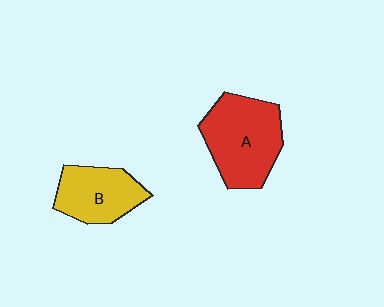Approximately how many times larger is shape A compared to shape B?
Approximately 1.4 times.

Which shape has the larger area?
Shape A (red).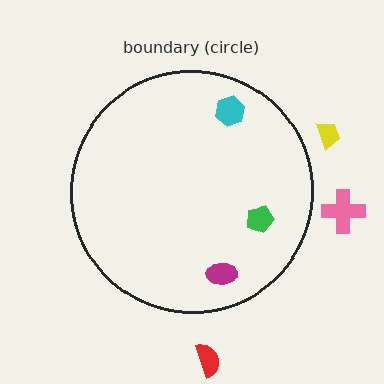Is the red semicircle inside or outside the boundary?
Outside.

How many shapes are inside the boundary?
3 inside, 3 outside.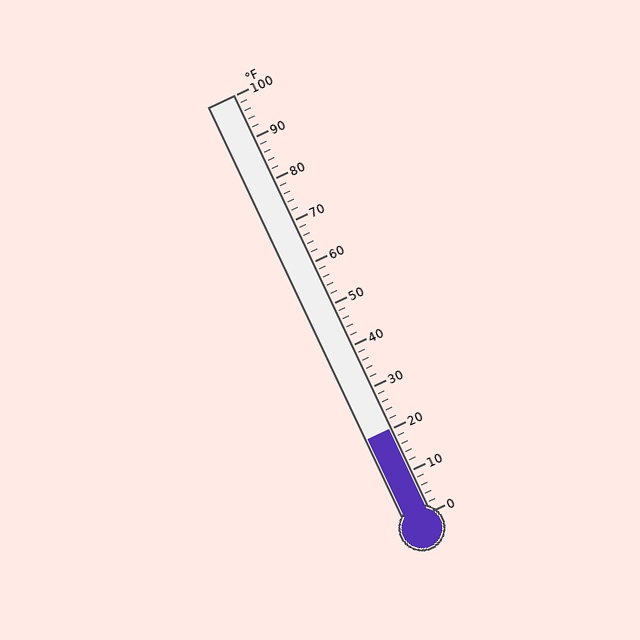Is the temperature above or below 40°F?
The temperature is below 40°F.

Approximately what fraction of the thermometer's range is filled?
The thermometer is filled to approximately 20% of its range.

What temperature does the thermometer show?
The thermometer shows approximately 20°F.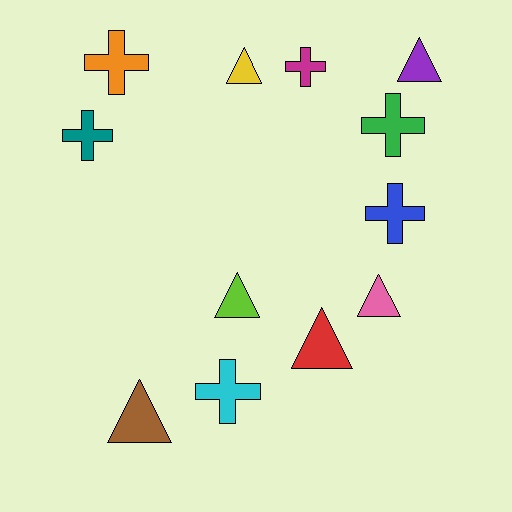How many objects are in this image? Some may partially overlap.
There are 12 objects.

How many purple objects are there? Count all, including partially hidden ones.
There is 1 purple object.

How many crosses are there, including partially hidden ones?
There are 6 crosses.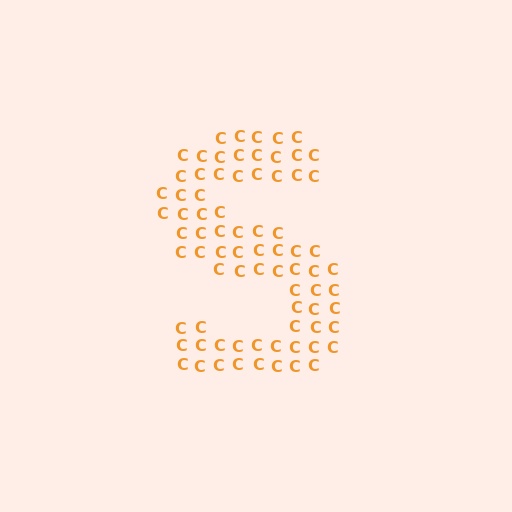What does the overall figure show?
The overall figure shows the letter S.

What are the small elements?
The small elements are letter C's.